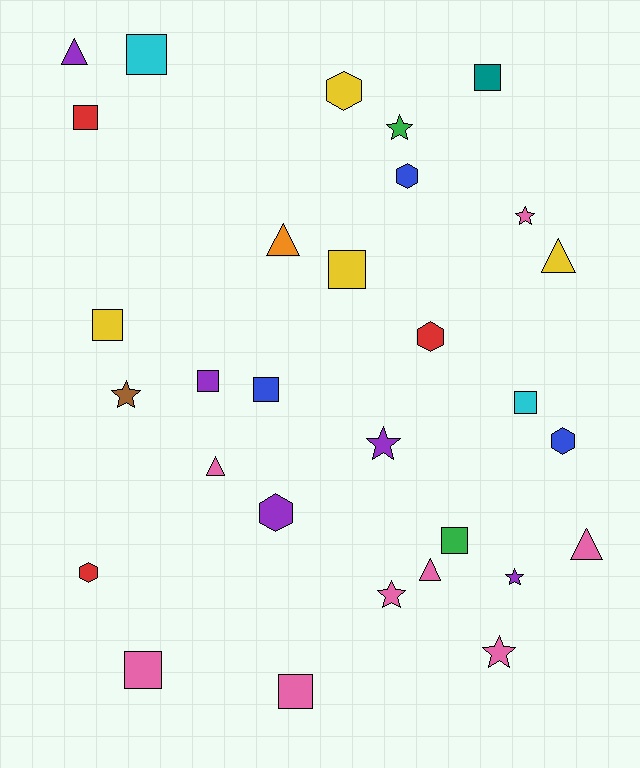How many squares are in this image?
There are 11 squares.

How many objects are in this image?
There are 30 objects.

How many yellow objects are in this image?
There are 4 yellow objects.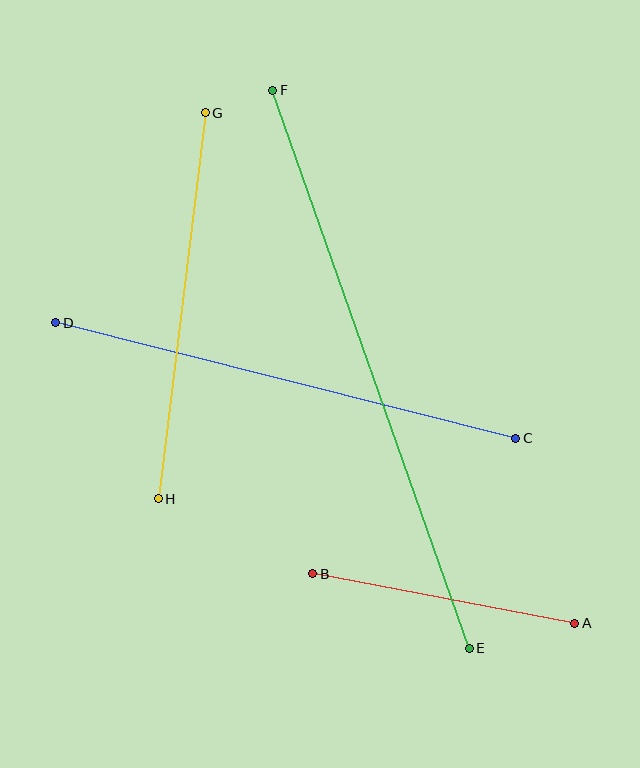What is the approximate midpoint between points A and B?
The midpoint is at approximately (444, 599) pixels.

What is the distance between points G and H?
The distance is approximately 389 pixels.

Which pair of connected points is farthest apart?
Points E and F are farthest apart.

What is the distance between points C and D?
The distance is approximately 474 pixels.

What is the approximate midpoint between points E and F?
The midpoint is at approximately (371, 369) pixels.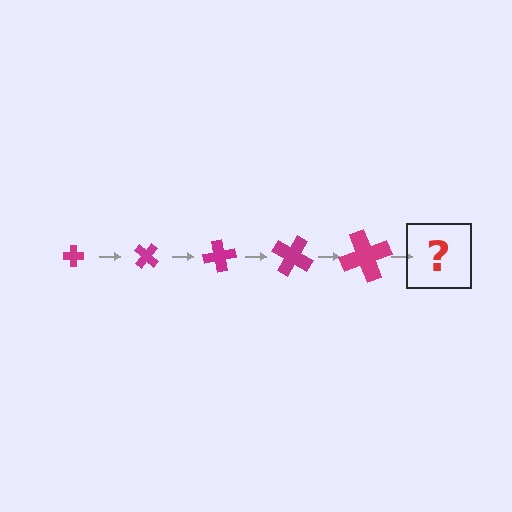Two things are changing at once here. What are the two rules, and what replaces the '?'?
The two rules are that the cross grows larger each step and it rotates 40 degrees each step. The '?' should be a cross, larger than the previous one and rotated 200 degrees from the start.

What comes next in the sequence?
The next element should be a cross, larger than the previous one and rotated 200 degrees from the start.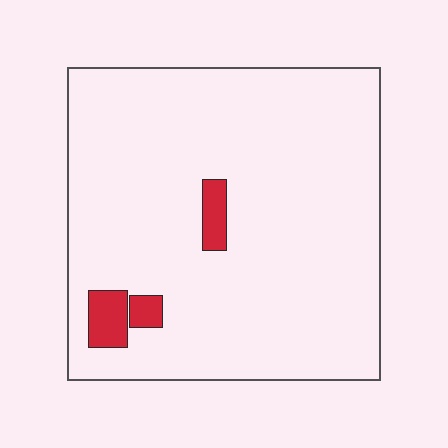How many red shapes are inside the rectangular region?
3.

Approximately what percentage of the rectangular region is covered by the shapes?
Approximately 5%.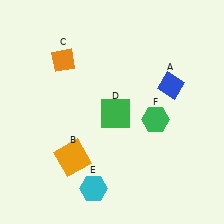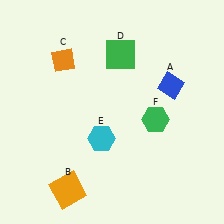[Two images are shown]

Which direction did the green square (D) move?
The green square (D) moved up.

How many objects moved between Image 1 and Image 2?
3 objects moved between the two images.